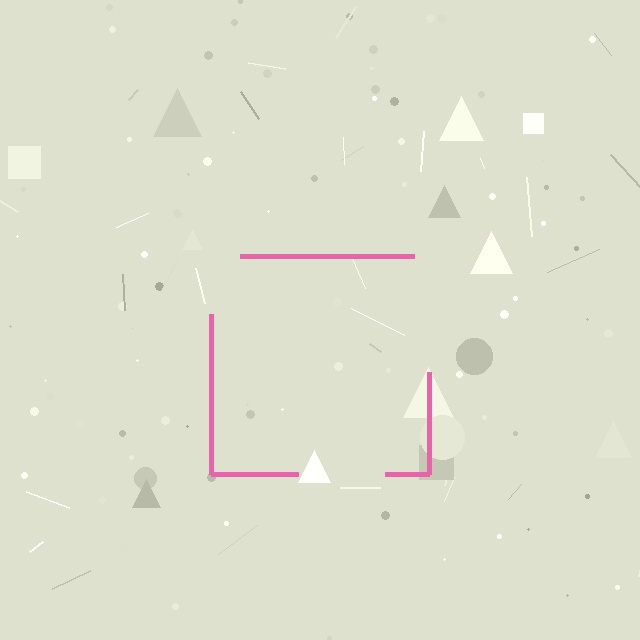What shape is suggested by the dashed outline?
The dashed outline suggests a square.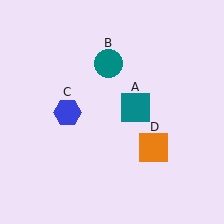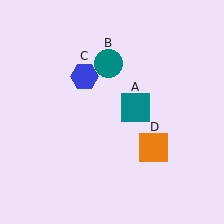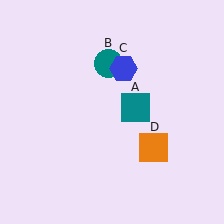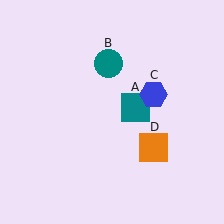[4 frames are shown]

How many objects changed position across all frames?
1 object changed position: blue hexagon (object C).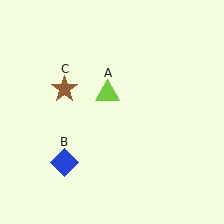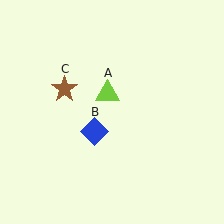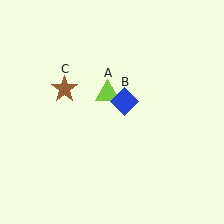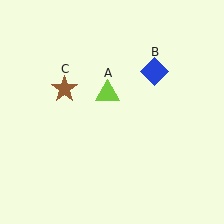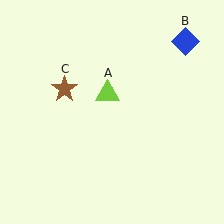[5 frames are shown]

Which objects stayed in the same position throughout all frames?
Lime triangle (object A) and brown star (object C) remained stationary.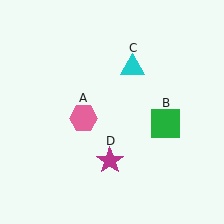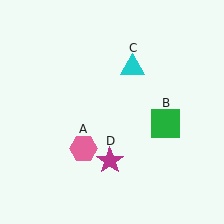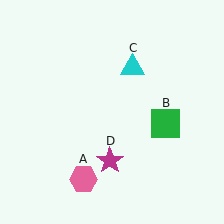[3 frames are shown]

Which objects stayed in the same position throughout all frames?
Green square (object B) and cyan triangle (object C) and magenta star (object D) remained stationary.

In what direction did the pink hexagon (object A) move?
The pink hexagon (object A) moved down.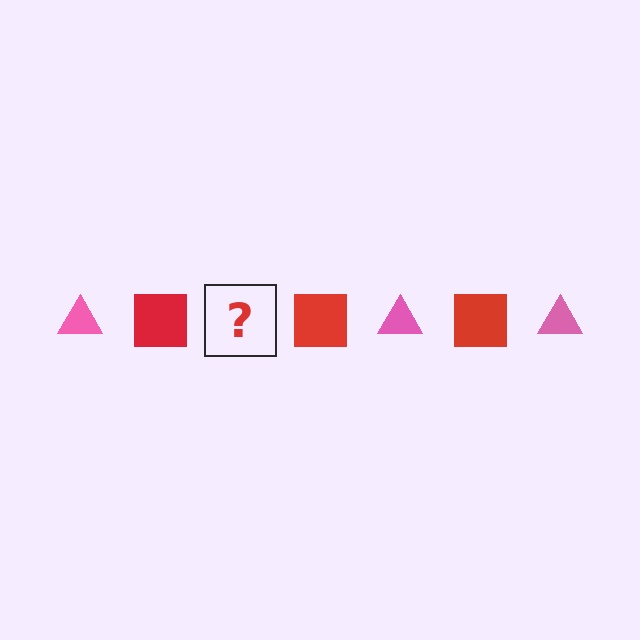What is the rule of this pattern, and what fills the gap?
The rule is that the pattern alternates between pink triangle and red square. The gap should be filled with a pink triangle.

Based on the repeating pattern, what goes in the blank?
The blank should be a pink triangle.